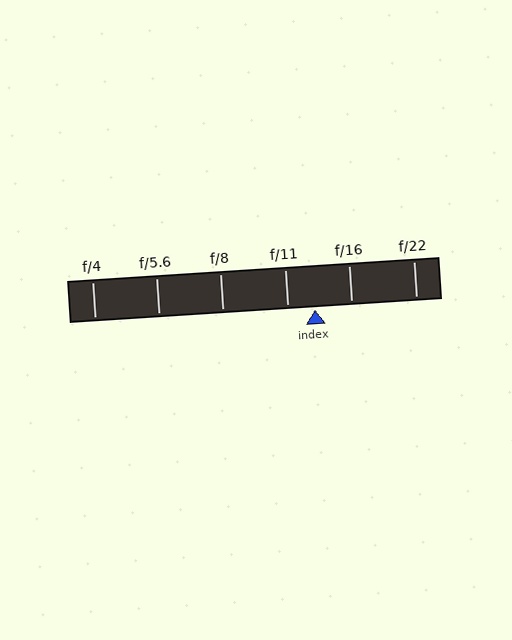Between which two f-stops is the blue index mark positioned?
The index mark is between f/11 and f/16.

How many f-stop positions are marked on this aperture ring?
There are 6 f-stop positions marked.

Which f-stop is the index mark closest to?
The index mark is closest to f/11.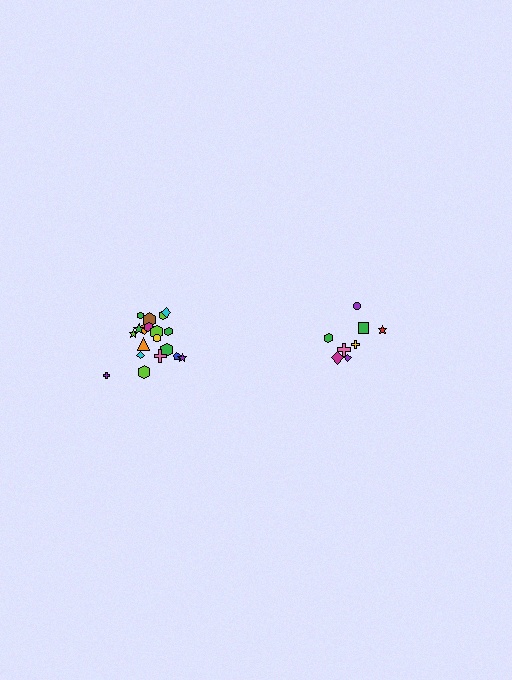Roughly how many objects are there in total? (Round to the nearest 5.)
Roughly 30 objects in total.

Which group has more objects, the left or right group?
The left group.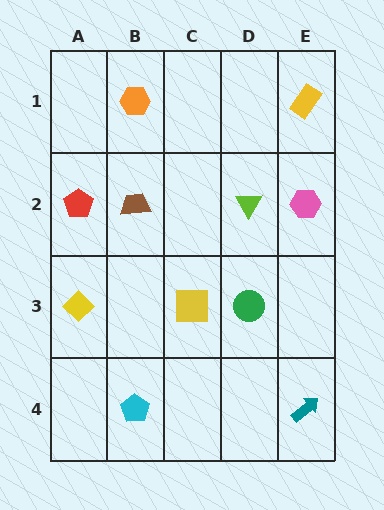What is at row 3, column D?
A green circle.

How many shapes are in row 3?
3 shapes.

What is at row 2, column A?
A red pentagon.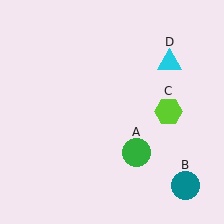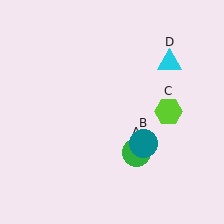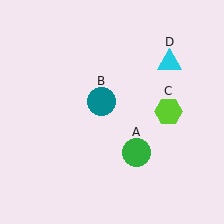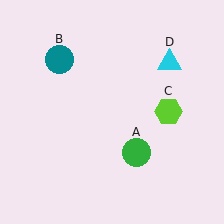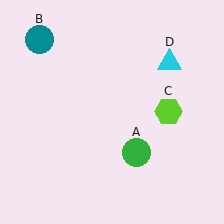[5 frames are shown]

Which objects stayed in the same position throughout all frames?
Green circle (object A) and lime hexagon (object C) and cyan triangle (object D) remained stationary.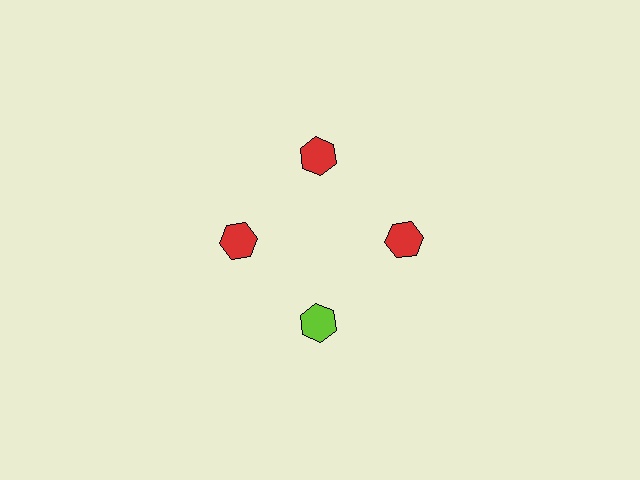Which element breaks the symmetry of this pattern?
The lime hexagon at roughly the 6 o'clock position breaks the symmetry. All other shapes are red hexagons.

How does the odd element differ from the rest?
It has a different color: lime instead of red.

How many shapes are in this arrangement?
There are 4 shapes arranged in a ring pattern.